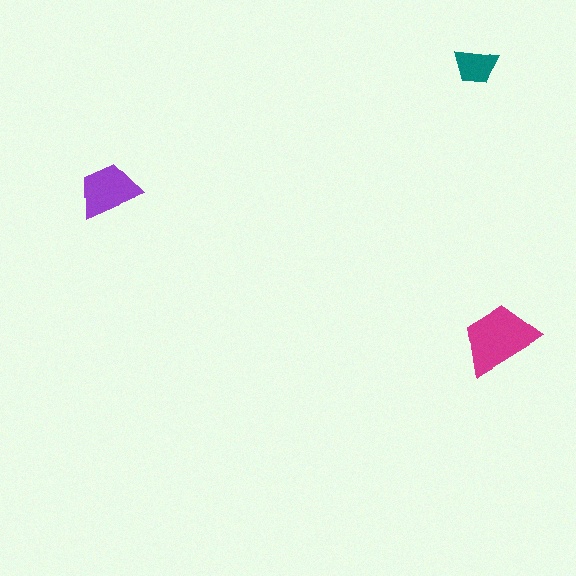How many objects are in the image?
There are 3 objects in the image.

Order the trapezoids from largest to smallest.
the magenta one, the purple one, the teal one.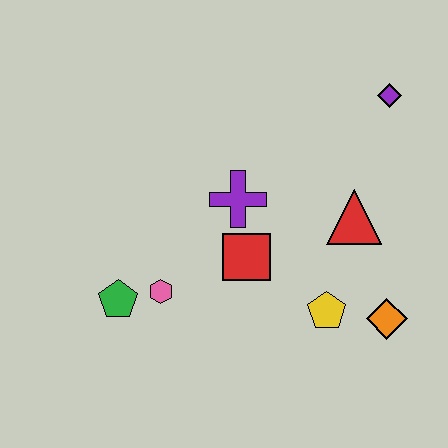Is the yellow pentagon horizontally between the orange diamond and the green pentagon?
Yes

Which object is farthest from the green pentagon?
The purple diamond is farthest from the green pentagon.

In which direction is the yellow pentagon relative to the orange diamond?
The yellow pentagon is to the left of the orange diamond.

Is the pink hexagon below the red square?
Yes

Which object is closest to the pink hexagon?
The green pentagon is closest to the pink hexagon.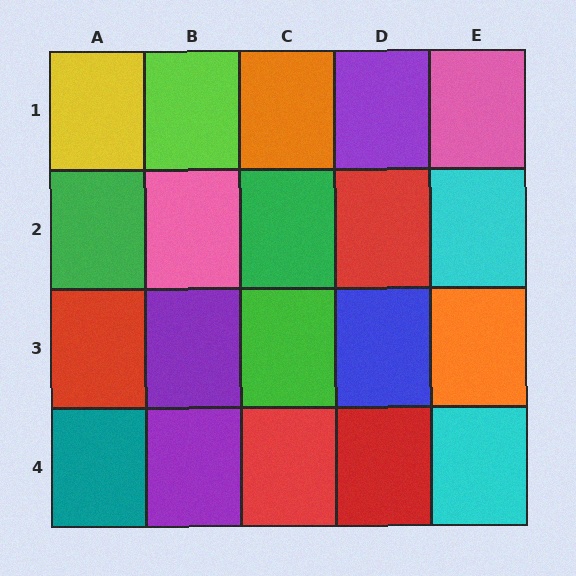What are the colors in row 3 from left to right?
Red, purple, green, blue, orange.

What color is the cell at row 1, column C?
Orange.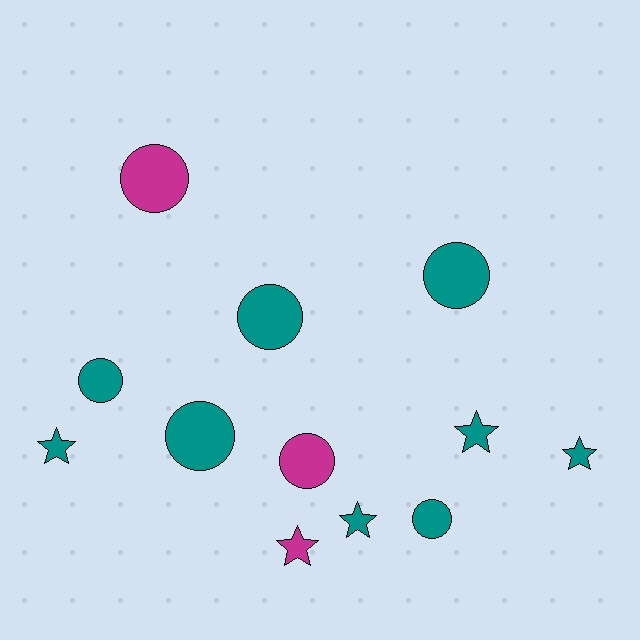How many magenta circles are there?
There are 2 magenta circles.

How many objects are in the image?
There are 12 objects.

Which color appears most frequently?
Teal, with 9 objects.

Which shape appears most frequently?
Circle, with 7 objects.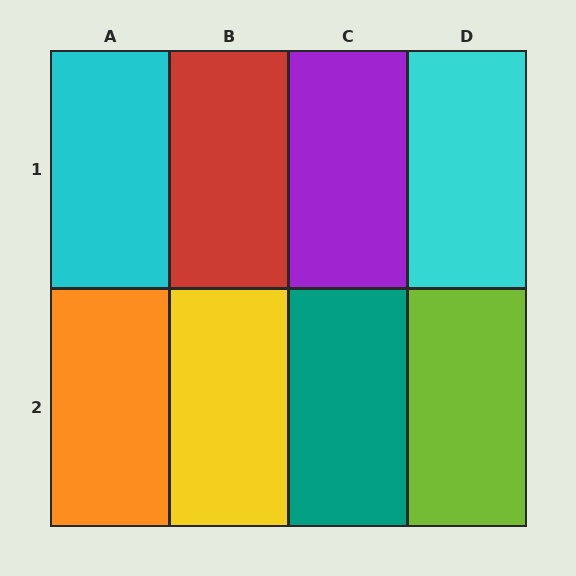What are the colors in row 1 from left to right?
Cyan, red, purple, cyan.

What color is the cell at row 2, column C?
Teal.